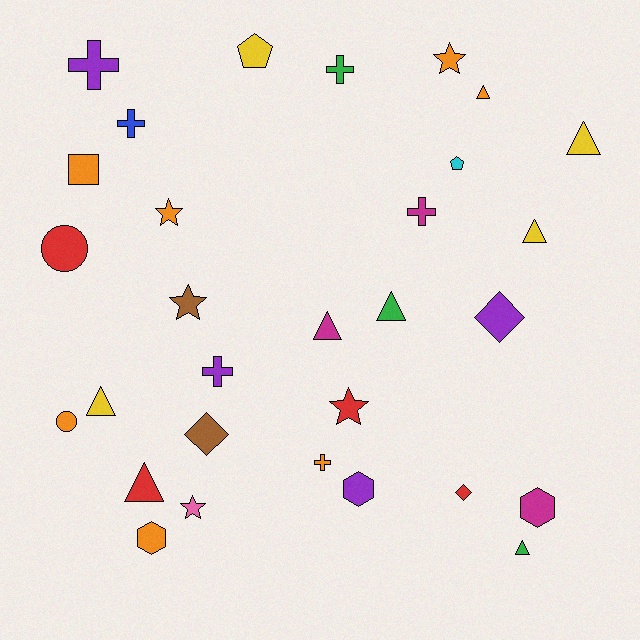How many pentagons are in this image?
There are 2 pentagons.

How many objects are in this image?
There are 30 objects.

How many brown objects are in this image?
There are 2 brown objects.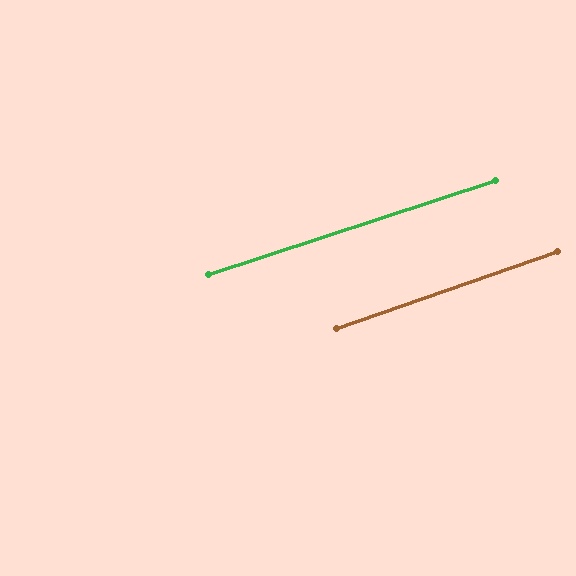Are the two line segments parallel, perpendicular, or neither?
Parallel — their directions differ by only 1.1°.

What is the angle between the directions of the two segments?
Approximately 1 degree.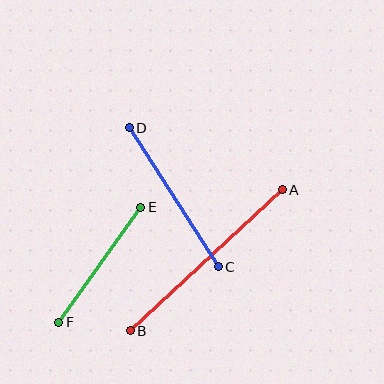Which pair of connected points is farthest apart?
Points A and B are farthest apart.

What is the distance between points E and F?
The distance is approximately 141 pixels.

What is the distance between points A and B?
The distance is approximately 207 pixels.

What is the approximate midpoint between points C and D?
The midpoint is at approximately (174, 197) pixels.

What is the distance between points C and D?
The distance is approximately 165 pixels.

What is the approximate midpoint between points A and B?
The midpoint is at approximately (206, 260) pixels.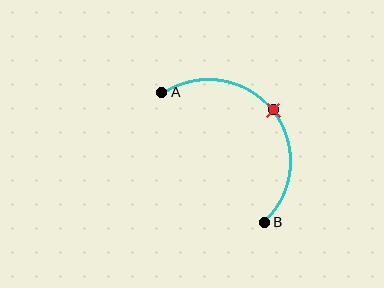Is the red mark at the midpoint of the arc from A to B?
Yes. The red mark lies on the arc at equal arc-length from both A and B — it is the arc midpoint.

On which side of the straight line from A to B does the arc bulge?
The arc bulges above and to the right of the straight line connecting A and B.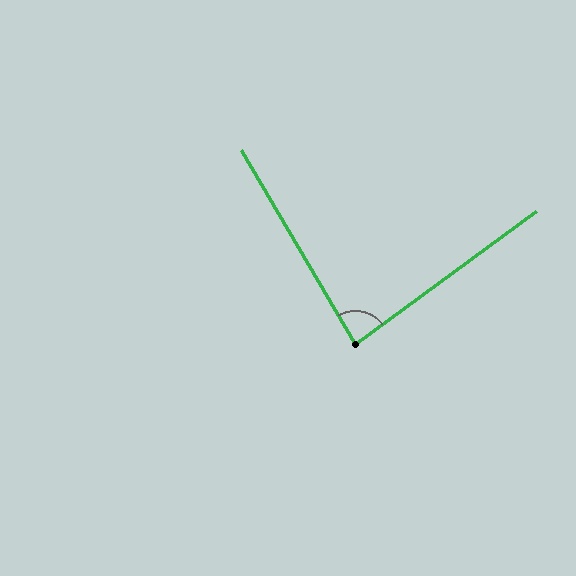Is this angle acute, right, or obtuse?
It is acute.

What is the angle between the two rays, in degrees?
Approximately 84 degrees.